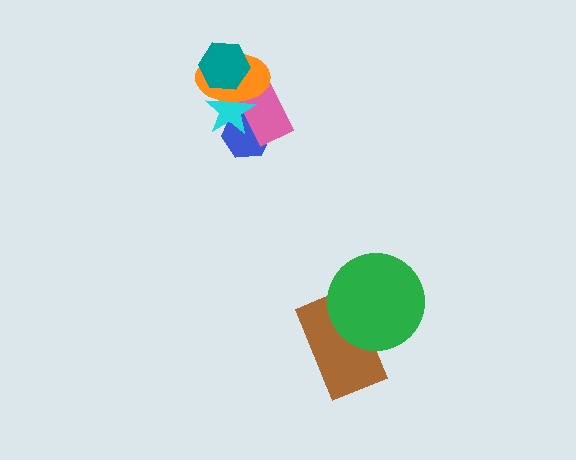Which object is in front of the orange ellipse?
The teal hexagon is in front of the orange ellipse.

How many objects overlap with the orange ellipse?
3 objects overlap with the orange ellipse.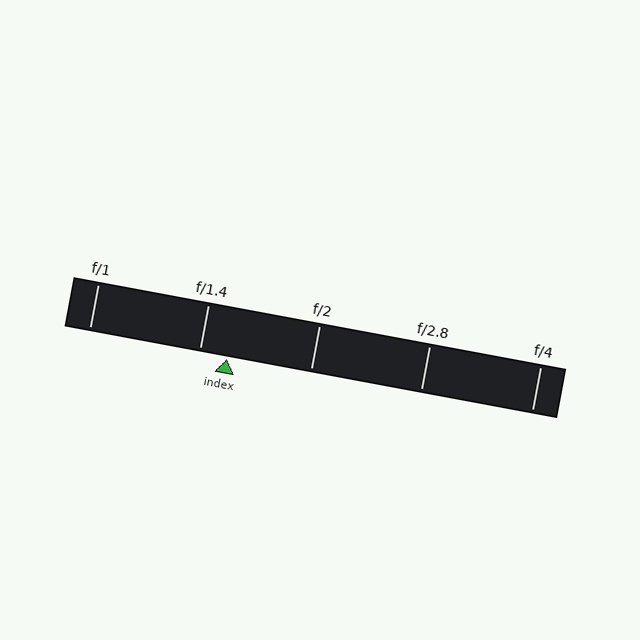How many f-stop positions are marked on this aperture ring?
There are 5 f-stop positions marked.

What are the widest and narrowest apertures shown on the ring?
The widest aperture shown is f/1 and the narrowest is f/4.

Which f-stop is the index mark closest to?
The index mark is closest to f/1.4.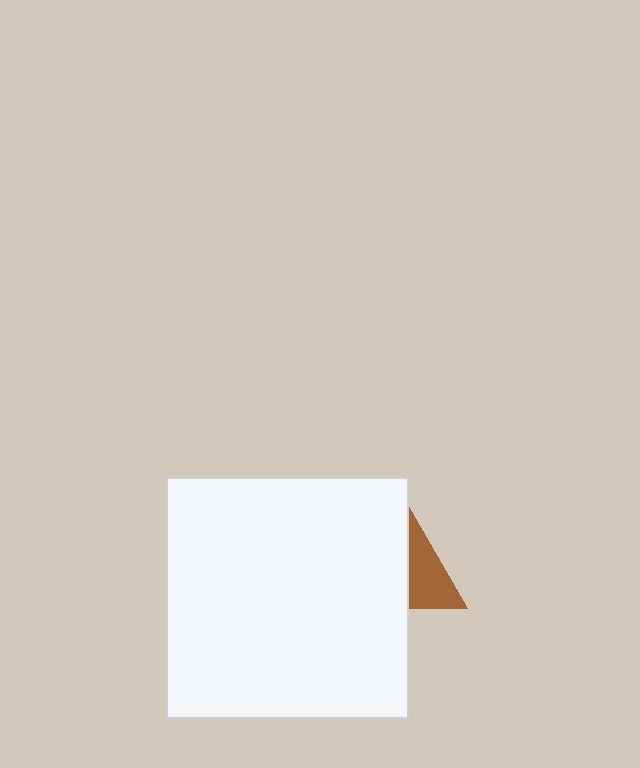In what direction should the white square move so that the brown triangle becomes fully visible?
The white square should move left. That is the shortest direction to clear the overlap and leave the brown triangle fully visible.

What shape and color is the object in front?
The object in front is a white square.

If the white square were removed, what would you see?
You would see the complete brown triangle.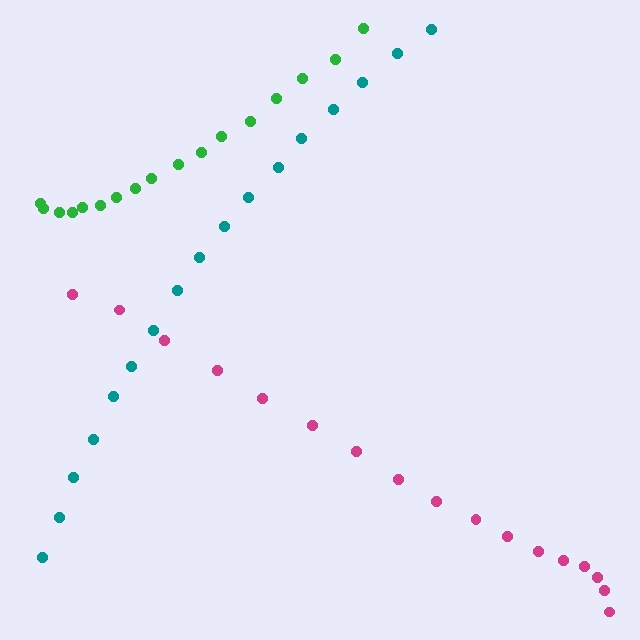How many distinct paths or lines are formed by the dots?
There are 3 distinct paths.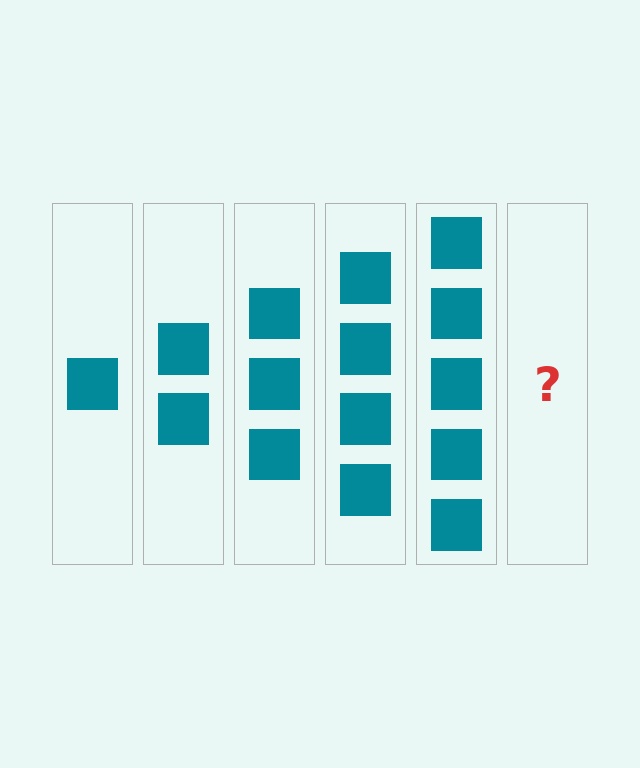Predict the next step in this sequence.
The next step is 6 squares.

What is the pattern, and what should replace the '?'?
The pattern is that each step adds one more square. The '?' should be 6 squares.